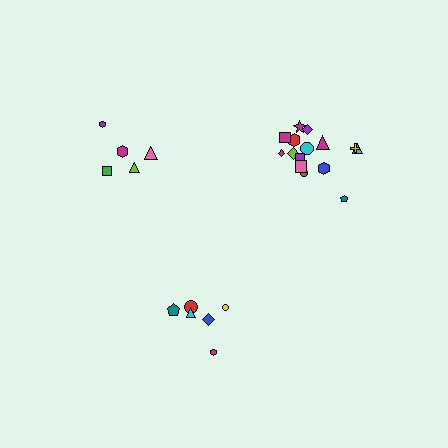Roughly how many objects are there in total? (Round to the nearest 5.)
Roughly 25 objects in total.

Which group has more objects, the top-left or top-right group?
The top-right group.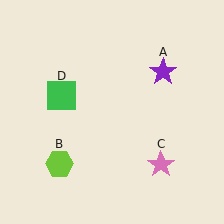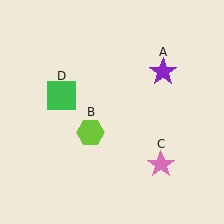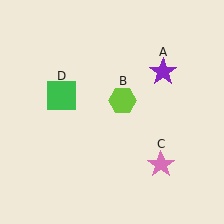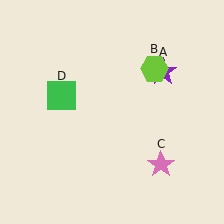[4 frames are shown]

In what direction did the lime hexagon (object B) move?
The lime hexagon (object B) moved up and to the right.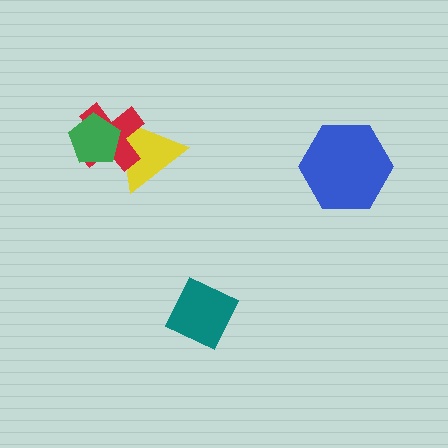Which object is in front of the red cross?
The green pentagon is in front of the red cross.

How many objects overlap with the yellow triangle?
2 objects overlap with the yellow triangle.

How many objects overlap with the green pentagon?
2 objects overlap with the green pentagon.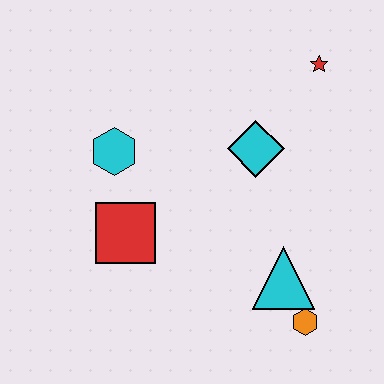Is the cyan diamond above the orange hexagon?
Yes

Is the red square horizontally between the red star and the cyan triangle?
No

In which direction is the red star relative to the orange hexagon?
The red star is above the orange hexagon.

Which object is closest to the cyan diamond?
The red star is closest to the cyan diamond.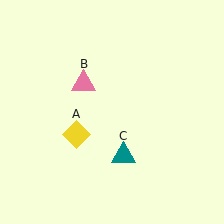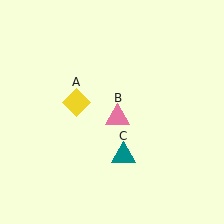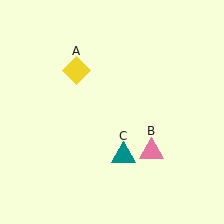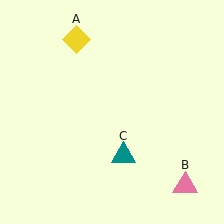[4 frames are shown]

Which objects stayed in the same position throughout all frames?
Teal triangle (object C) remained stationary.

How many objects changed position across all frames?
2 objects changed position: yellow diamond (object A), pink triangle (object B).